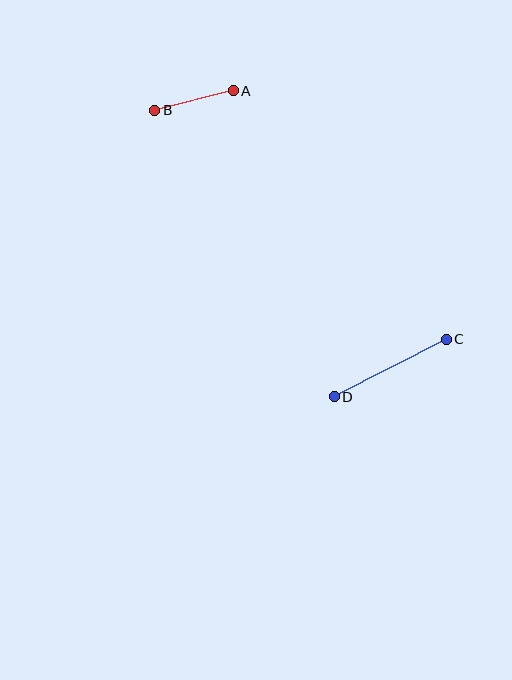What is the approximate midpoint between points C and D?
The midpoint is at approximately (390, 368) pixels.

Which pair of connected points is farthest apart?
Points C and D are farthest apart.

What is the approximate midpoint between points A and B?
The midpoint is at approximately (194, 101) pixels.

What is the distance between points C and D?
The distance is approximately 126 pixels.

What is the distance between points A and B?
The distance is approximately 81 pixels.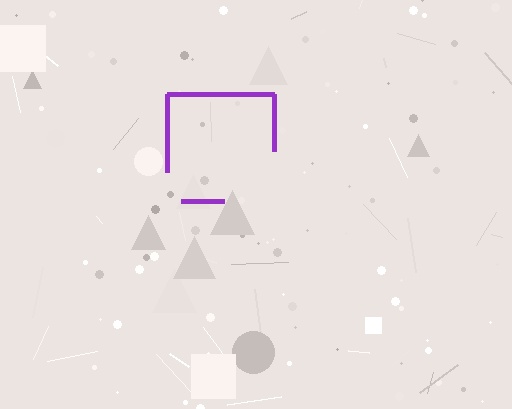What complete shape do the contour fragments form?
The contour fragments form a square.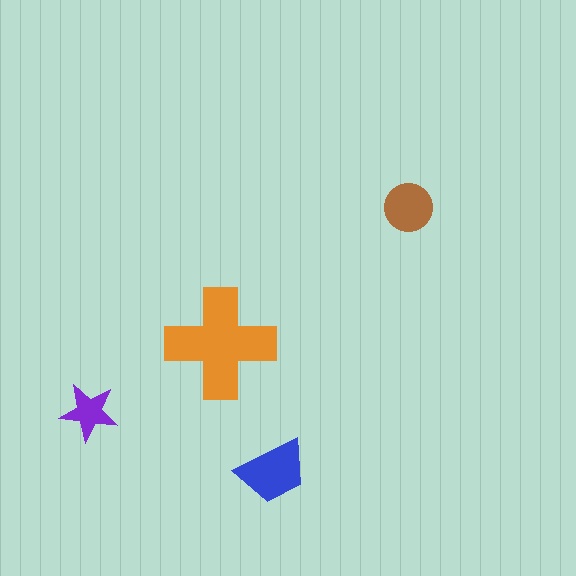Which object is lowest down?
The blue trapezoid is bottommost.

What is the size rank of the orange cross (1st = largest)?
1st.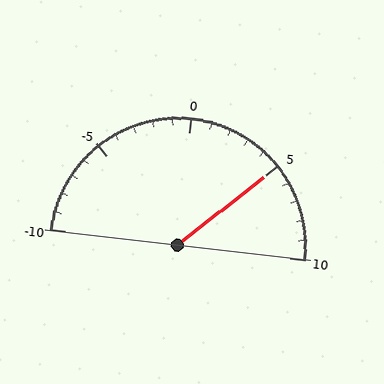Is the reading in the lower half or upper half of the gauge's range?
The reading is in the upper half of the range (-10 to 10).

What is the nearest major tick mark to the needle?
The nearest major tick mark is 5.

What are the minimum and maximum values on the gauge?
The gauge ranges from -10 to 10.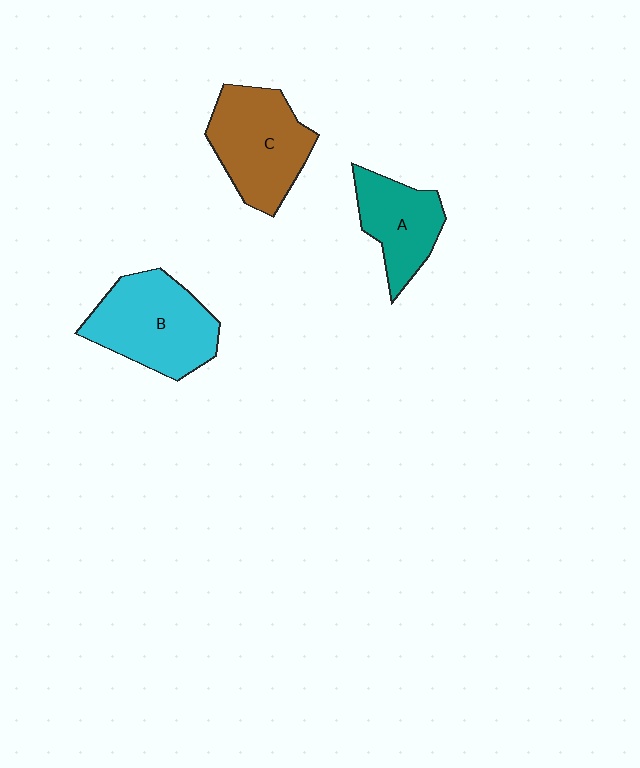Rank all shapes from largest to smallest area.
From largest to smallest: B (cyan), C (brown), A (teal).